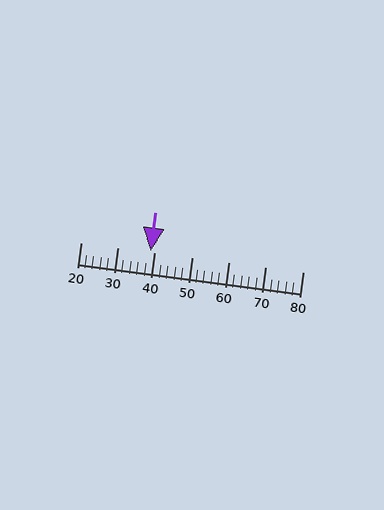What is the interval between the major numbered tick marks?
The major tick marks are spaced 10 units apart.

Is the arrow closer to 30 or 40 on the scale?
The arrow is closer to 40.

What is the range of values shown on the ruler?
The ruler shows values from 20 to 80.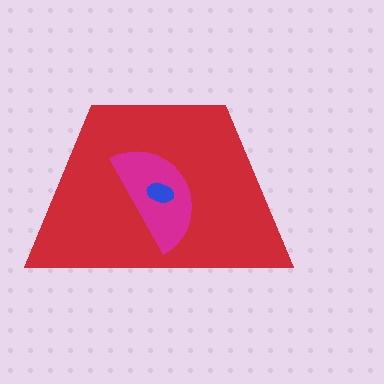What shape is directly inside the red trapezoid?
The magenta semicircle.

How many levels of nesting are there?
3.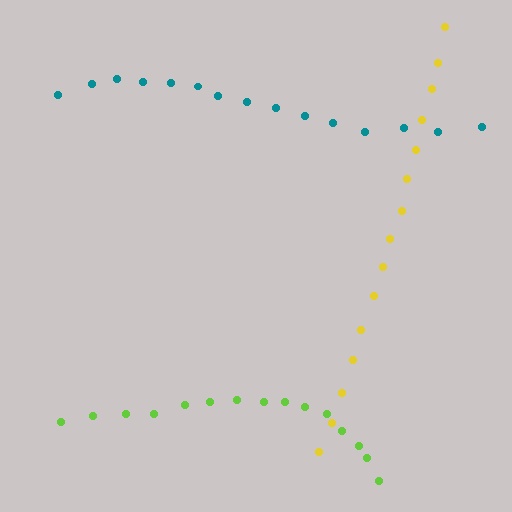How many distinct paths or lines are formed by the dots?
There are 3 distinct paths.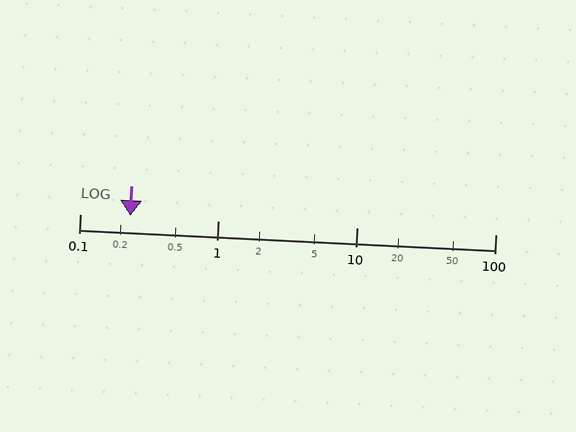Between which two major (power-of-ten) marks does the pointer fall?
The pointer is between 0.1 and 1.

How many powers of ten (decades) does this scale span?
The scale spans 3 decades, from 0.1 to 100.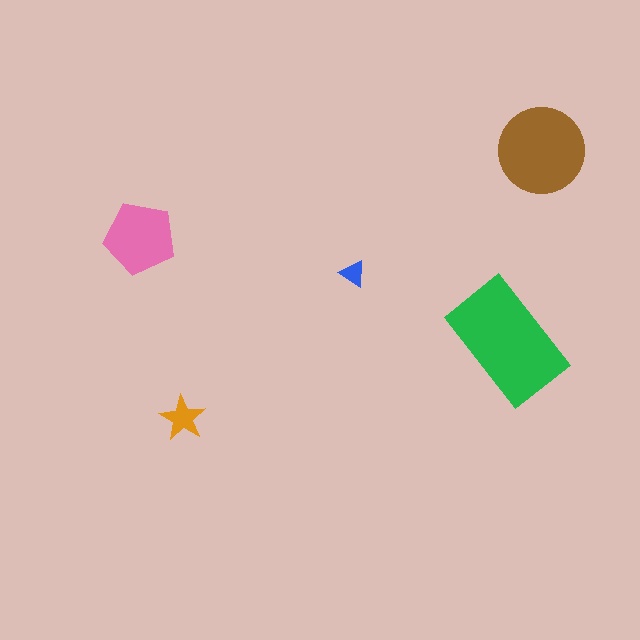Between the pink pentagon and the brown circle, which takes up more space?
The brown circle.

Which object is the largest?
The green rectangle.